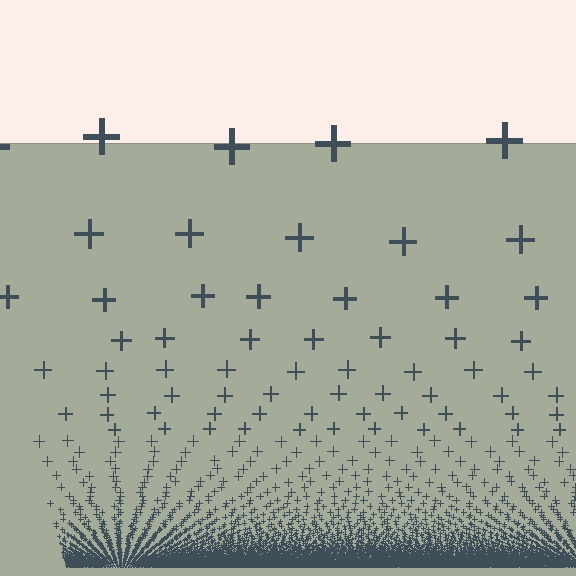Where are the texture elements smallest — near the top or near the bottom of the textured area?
Near the bottom.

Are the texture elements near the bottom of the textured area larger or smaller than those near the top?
Smaller. The gradient is inverted — elements near the bottom are smaller and denser.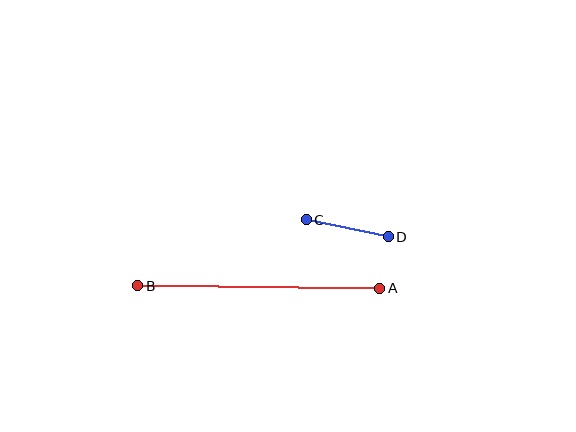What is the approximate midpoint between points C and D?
The midpoint is at approximately (347, 228) pixels.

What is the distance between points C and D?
The distance is approximately 84 pixels.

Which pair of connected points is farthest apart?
Points A and B are farthest apart.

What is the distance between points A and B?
The distance is approximately 242 pixels.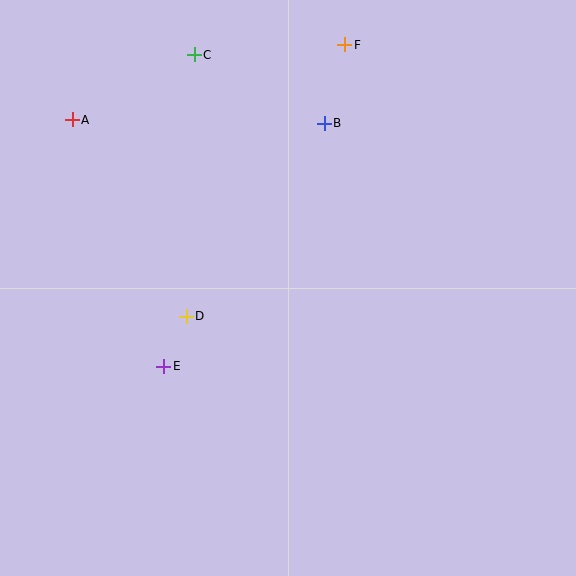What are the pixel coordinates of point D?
Point D is at (186, 316).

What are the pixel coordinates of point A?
Point A is at (72, 120).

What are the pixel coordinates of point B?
Point B is at (324, 123).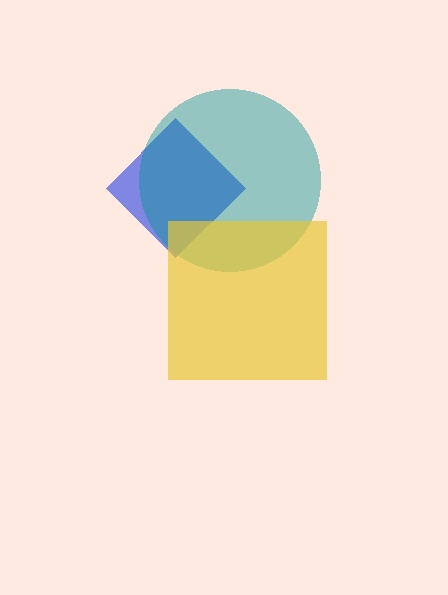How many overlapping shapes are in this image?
There are 3 overlapping shapes in the image.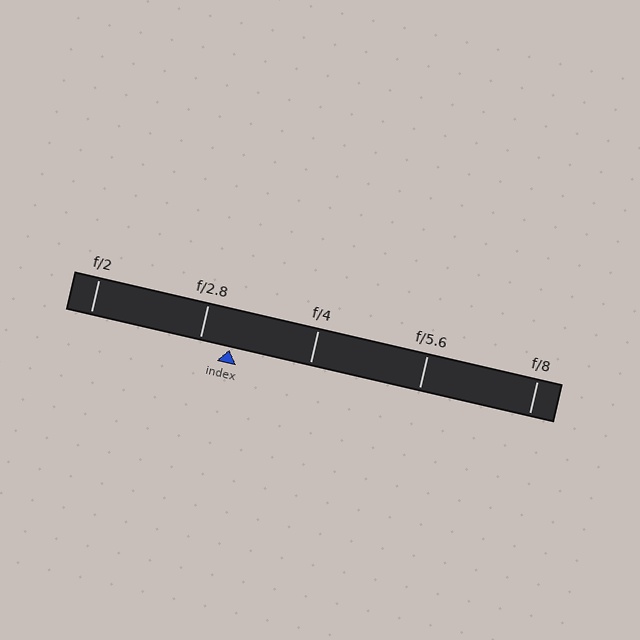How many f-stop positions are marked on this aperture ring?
There are 5 f-stop positions marked.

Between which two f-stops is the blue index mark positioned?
The index mark is between f/2.8 and f/4.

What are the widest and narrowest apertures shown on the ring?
The widest aperture shown is f/2 and the narrowest is f/8.